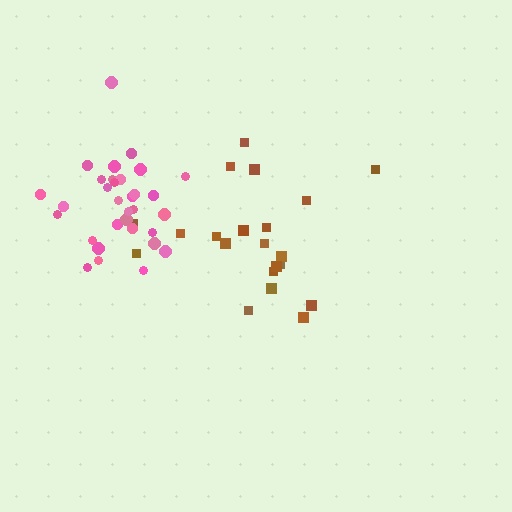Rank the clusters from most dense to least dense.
pink, brown.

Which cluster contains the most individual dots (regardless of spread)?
Pink (33).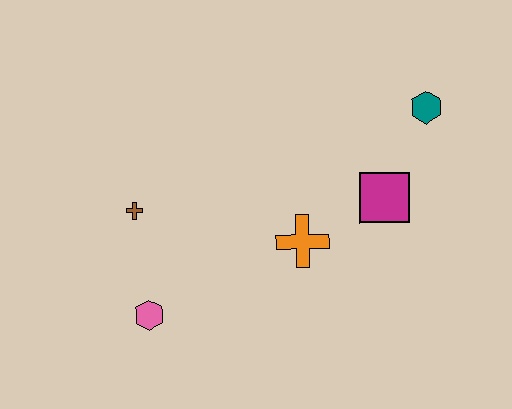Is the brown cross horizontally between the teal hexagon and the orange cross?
No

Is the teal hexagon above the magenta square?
Yes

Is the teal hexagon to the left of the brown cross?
No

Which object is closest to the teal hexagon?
The magenta square is closest to the teal hexagon.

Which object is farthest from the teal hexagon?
The pink hexagon is farthest from the teal hexagon.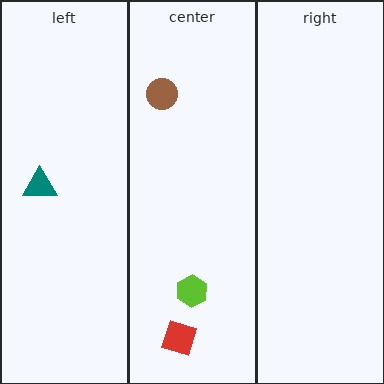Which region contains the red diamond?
The center region.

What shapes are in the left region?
The teal triangle.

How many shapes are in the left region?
1.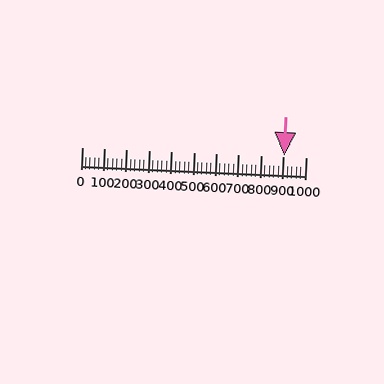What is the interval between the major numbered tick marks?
The major tick marks are spaced 100 units apart.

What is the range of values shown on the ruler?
The ruler shows values from 0 to 1000.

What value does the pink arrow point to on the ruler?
The pink arrow points to approximately 904.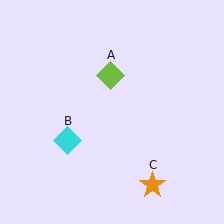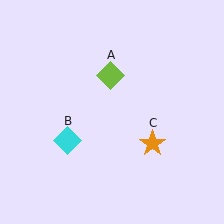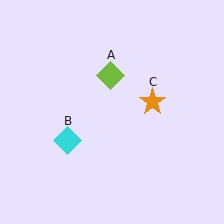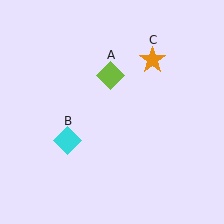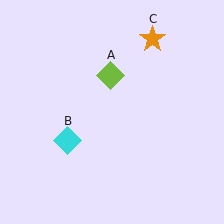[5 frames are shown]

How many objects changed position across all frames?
1 object changed position: orange star (object C).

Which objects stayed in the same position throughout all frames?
Lime diamond (object A) and cyan diamond (object B) remained stationary.